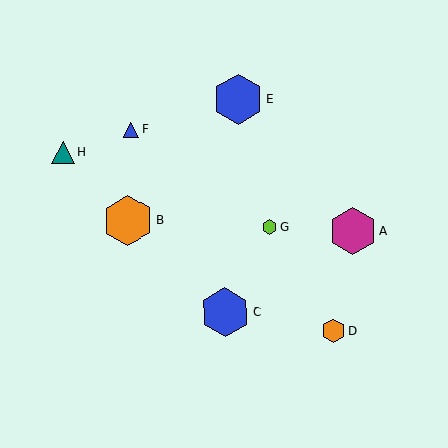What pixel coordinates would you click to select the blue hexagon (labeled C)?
Click at (225, 312) to select the blue hexagon C.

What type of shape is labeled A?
Shape A is a magenta hexagon.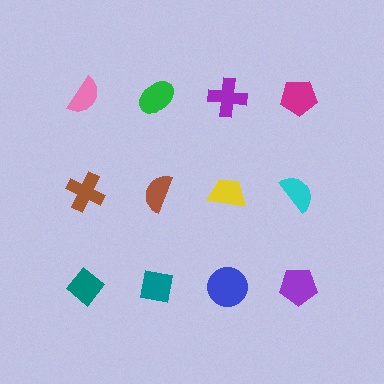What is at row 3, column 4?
A purple pentagon.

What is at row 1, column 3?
A purple cross.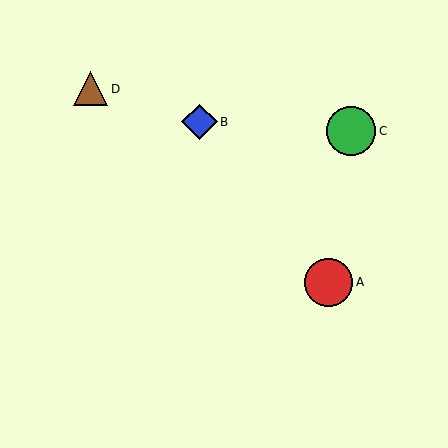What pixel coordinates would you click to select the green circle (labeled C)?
Click at (351, 131) to select the green circle C.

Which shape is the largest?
The green circle (labeled C) is the largest.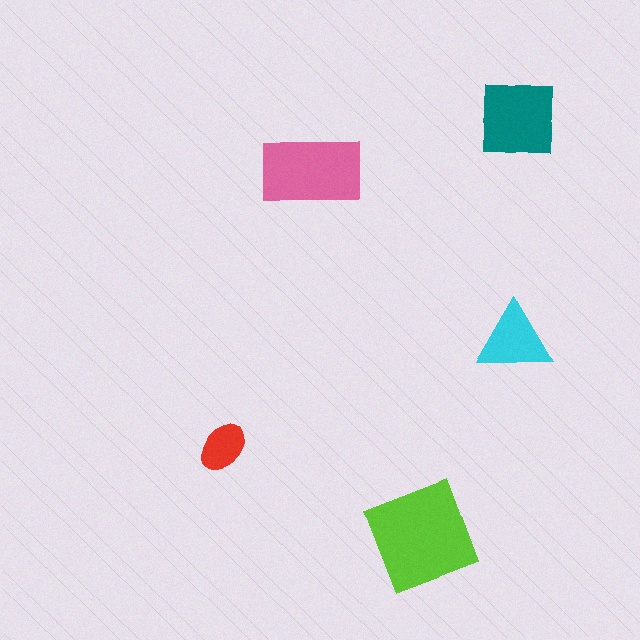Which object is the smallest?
The red ellipse.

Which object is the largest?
The lime square.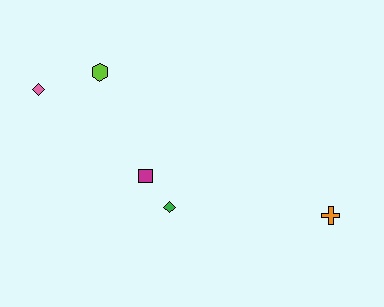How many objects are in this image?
There are 5 objects.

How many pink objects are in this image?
There is 1 pink object.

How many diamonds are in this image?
There are 2 diamonds.